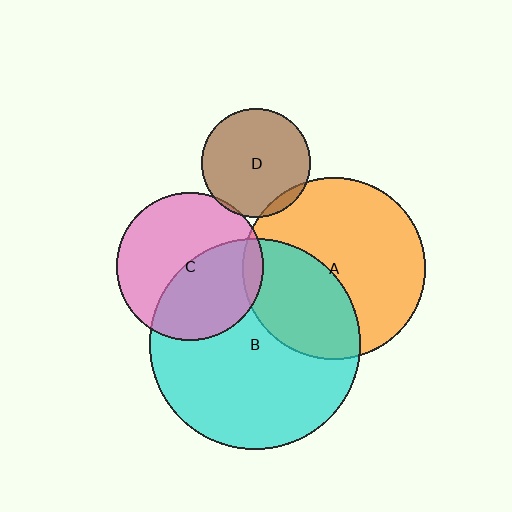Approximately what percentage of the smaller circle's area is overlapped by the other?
Approximately 5%.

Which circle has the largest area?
Circle B (cyan).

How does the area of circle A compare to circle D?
Approximately 2.8 times.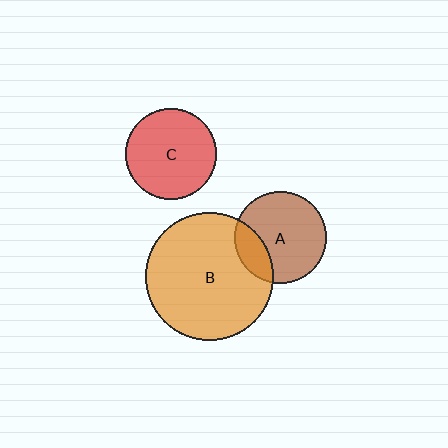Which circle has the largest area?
Circle B (orange).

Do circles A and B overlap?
Yes.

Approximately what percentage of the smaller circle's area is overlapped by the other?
Approximately 25%.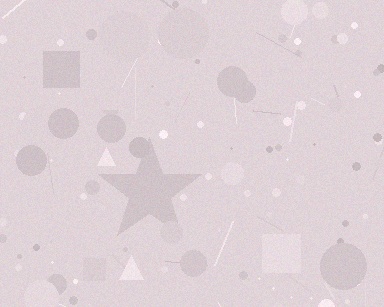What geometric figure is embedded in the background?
A star is embedded in the background.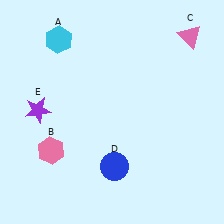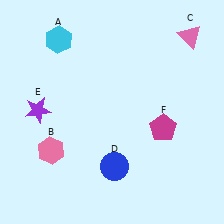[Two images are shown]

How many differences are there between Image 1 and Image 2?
There is 1 difference between the two images.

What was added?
A magenta pentagon (F) was added in Image 2.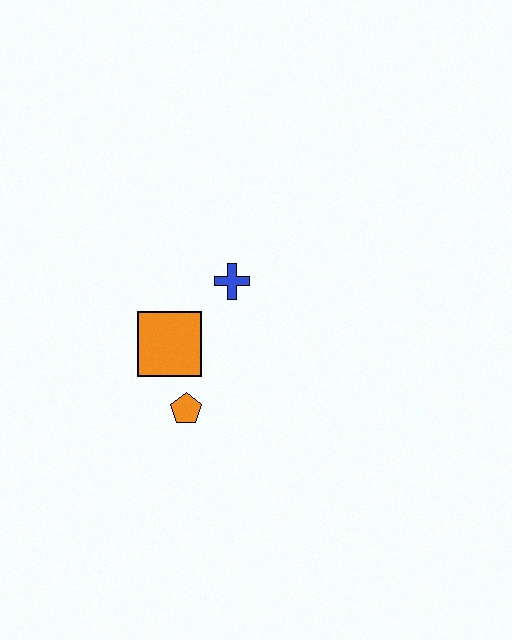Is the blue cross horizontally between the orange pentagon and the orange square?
No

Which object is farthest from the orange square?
The blue cross is farthest from the orange square.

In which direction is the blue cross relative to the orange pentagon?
The blue cross is above the orange pentagon.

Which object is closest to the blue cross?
The orange square is closest to the blue cross.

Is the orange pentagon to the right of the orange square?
Yes